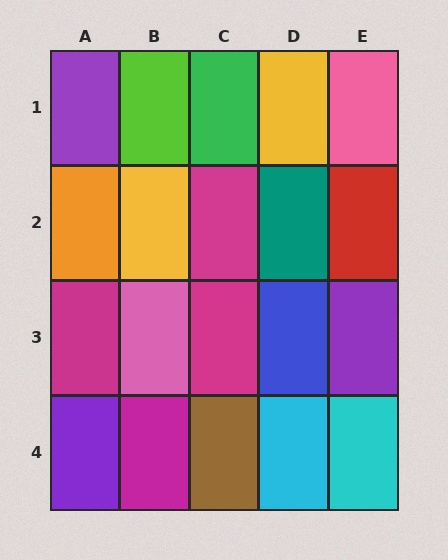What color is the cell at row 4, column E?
Cyan.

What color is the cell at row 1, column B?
Lime.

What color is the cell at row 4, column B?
Magenta.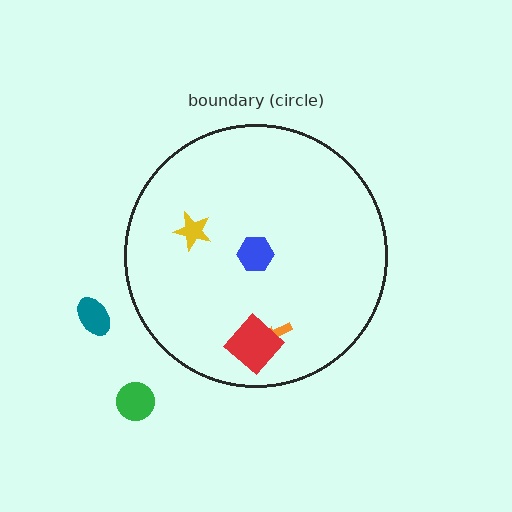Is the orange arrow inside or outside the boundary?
Inside.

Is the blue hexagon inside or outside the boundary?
Inside.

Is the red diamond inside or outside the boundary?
Inside.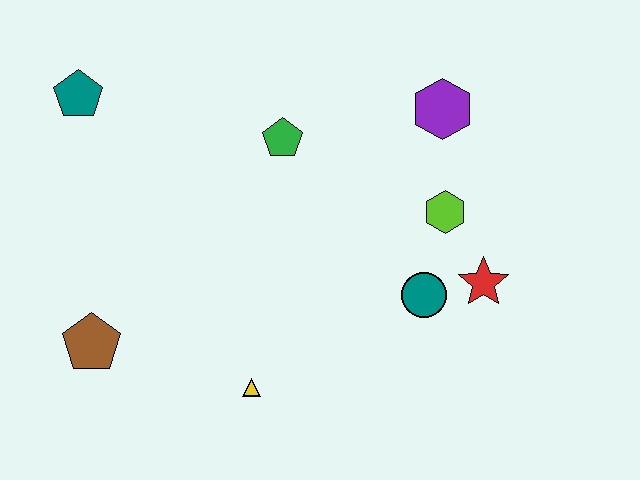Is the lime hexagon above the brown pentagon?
Yes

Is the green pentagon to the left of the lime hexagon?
Yes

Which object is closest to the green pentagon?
The purple hexagon is closest to the green pentagon.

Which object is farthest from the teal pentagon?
The red star is farthest from the teal pentagon.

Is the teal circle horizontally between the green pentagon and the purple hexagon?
Yes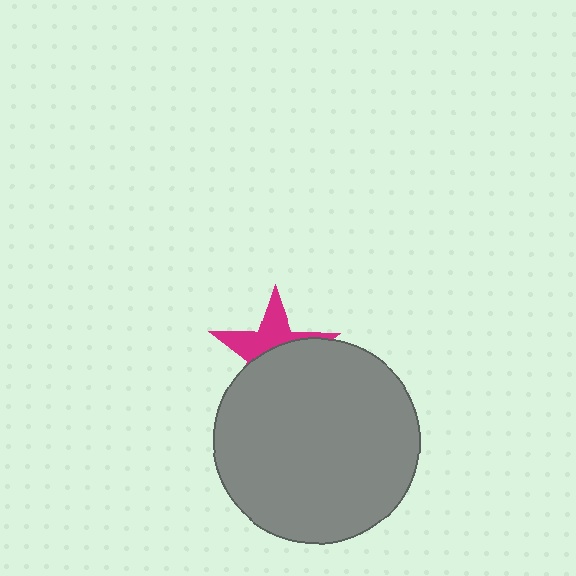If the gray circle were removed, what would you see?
You would see the complete magenta star.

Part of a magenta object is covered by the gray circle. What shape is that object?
It is a star.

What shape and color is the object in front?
The object in front is a gray circle.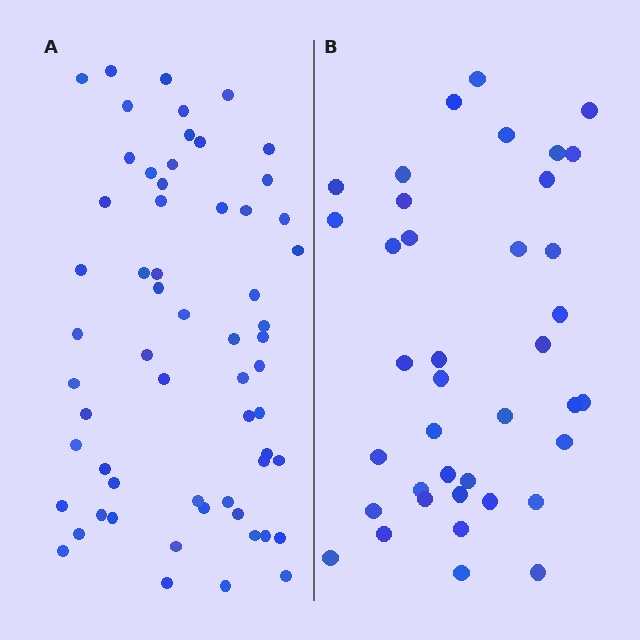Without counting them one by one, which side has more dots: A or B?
Region A (the left region) has more dots.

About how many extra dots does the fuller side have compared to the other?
Region A has approximately 20 more dots than region B.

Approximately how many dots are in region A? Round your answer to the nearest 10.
About 60 dots.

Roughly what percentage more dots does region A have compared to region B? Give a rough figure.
About 55% more.